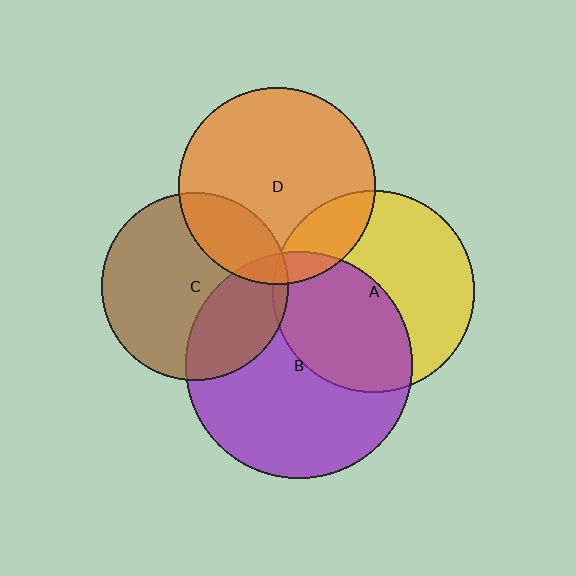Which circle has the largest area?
Circle B (purple).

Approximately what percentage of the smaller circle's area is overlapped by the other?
Approximately 30%.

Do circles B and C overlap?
Yes.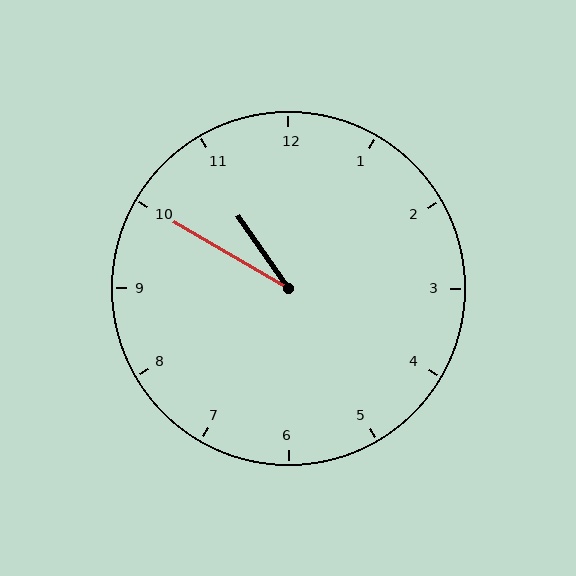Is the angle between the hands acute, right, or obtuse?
It is acute.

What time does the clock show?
10:50.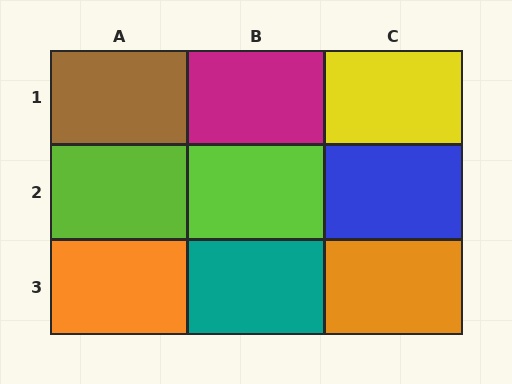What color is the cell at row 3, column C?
Orange.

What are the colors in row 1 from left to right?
Brown, magenta, yellow.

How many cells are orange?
2 cells are orange.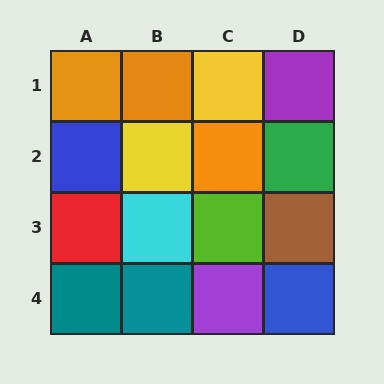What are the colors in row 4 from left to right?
Teal, teal, purple, blue.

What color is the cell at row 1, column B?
Orange.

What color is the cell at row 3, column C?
Lime.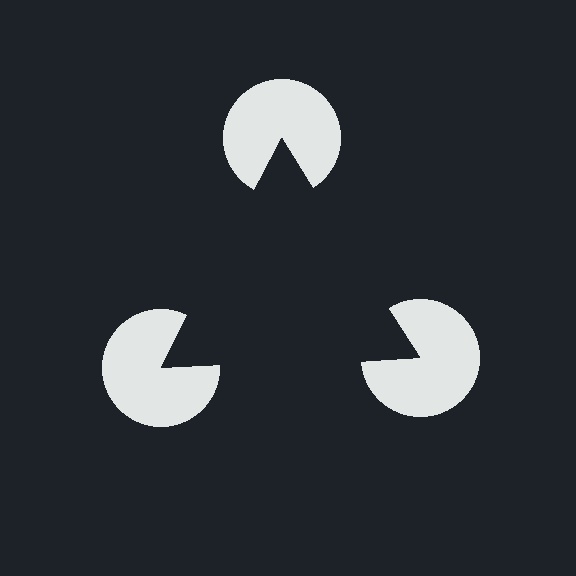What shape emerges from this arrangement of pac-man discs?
An illusory triangle — its edges are inferred from the aligned wedge cuts in the pac-man discs, not physically drawn.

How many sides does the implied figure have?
3 sides.